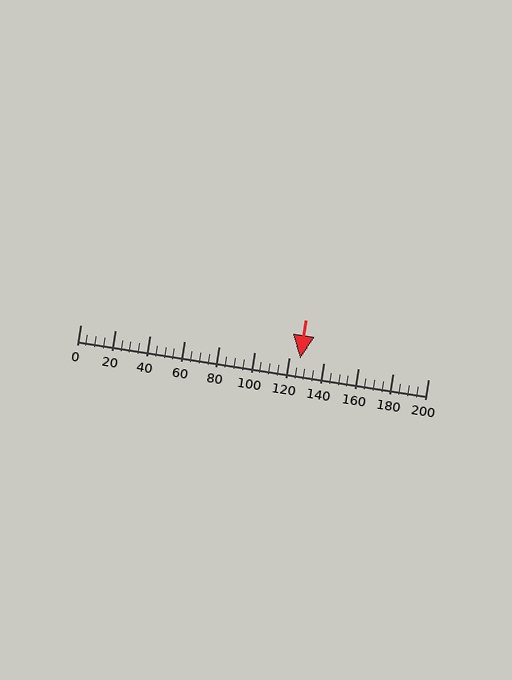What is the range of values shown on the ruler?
The ruler shows values from 0 to 200.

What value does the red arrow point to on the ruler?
The red arrow points to approximately 126.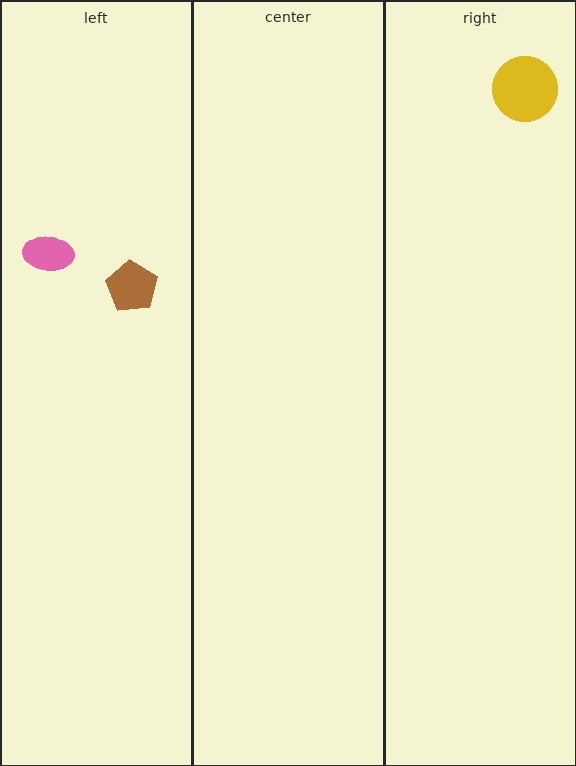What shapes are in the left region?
The brown pentagon, the pink ellipse.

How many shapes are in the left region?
2.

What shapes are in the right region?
The yellow circle.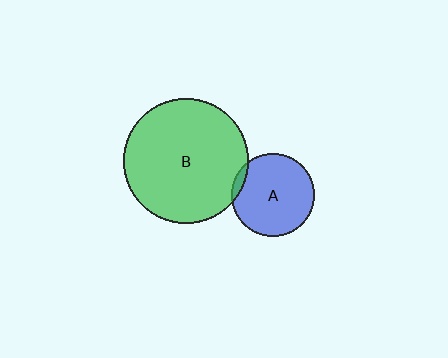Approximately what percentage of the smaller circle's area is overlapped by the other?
Approximately 5%.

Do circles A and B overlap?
Yes.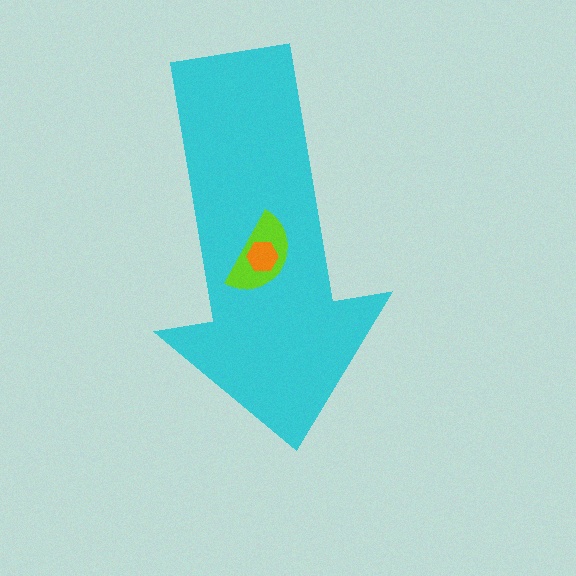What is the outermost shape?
The cyan arrow.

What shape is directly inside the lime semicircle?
The orange hexagon.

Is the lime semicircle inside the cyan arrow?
Yes.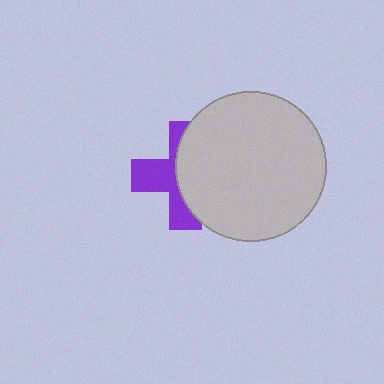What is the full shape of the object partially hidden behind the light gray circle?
The partially hidden object is a purple cross.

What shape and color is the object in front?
The object in front is a light gray circle.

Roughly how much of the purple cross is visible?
A small part of it is visible (roughly 45%).